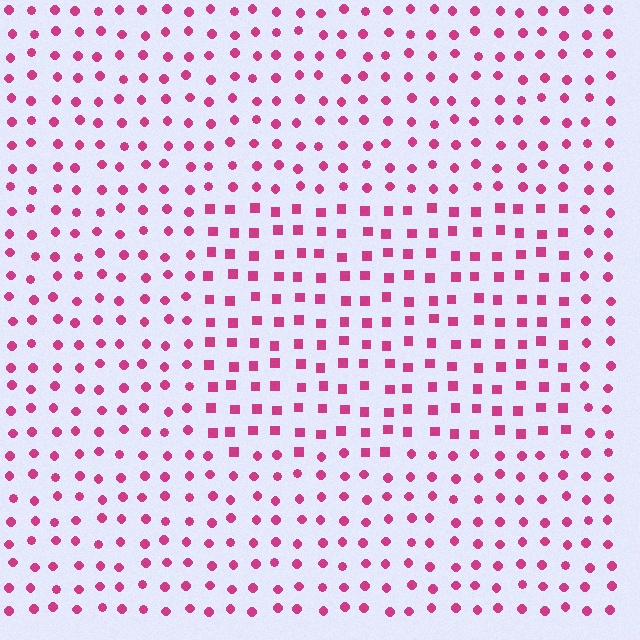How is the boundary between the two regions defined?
The boundary is defined by a change in element shape: squares inside vs. circles outside. All elements share the same color and spacing.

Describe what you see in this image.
The image is filled with small magenta elements arranged in a uniform grid. A rectangle-shaped region contains squares, while the surrounding area contains circles. The boundary is defined purely by the change in element shape.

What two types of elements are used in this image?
The image uses squares inside the rectangle region and circles outside it.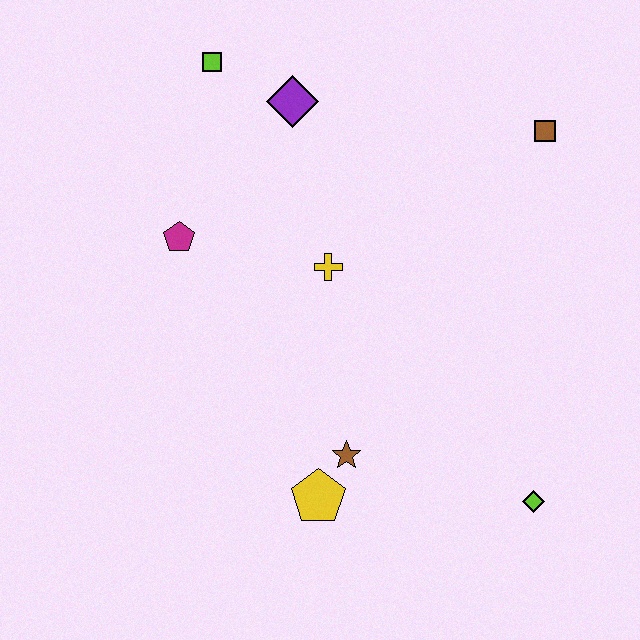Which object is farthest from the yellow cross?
The lime diamond is farthest from the yellow cross.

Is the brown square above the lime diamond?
Yes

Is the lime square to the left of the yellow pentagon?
Yes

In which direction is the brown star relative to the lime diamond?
The brown star is to the left of the lime diamond.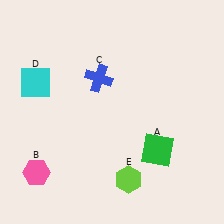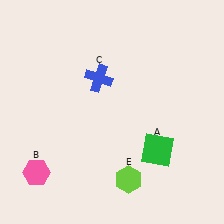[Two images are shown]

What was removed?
The cyan square (D) was removed in Image 2.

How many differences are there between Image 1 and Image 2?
There is 1 difference between the two images.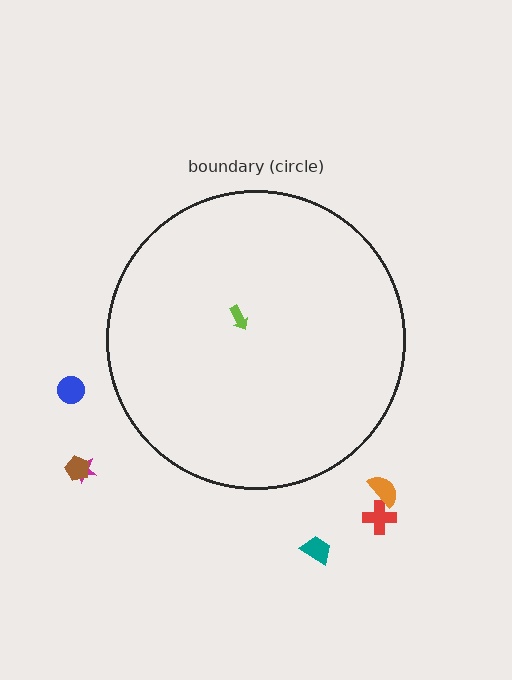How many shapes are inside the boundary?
1 inside, 6 outside.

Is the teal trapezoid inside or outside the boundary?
Outside.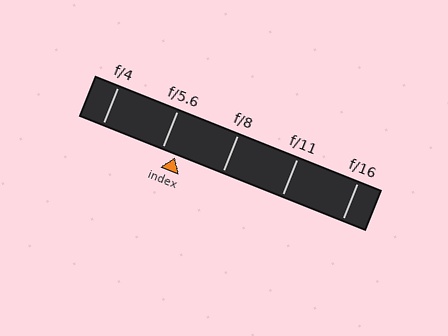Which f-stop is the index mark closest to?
The index mark is closest to f/5.6.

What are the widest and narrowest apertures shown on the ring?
The widest aperture shown is f/4 and the narrowest is f/16.